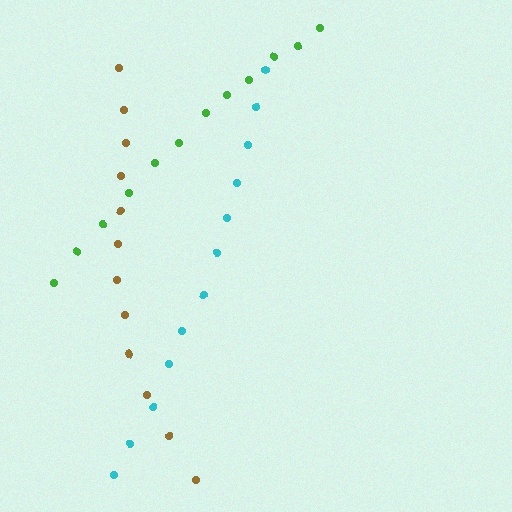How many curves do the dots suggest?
There are 3 distinct paths.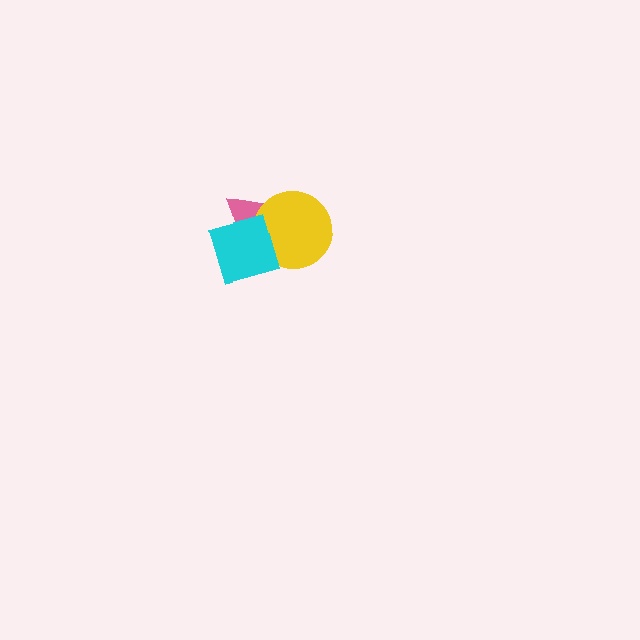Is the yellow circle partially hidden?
Yes, it is partially covered by another shape.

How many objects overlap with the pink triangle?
2 objects overlap with the pink triangle.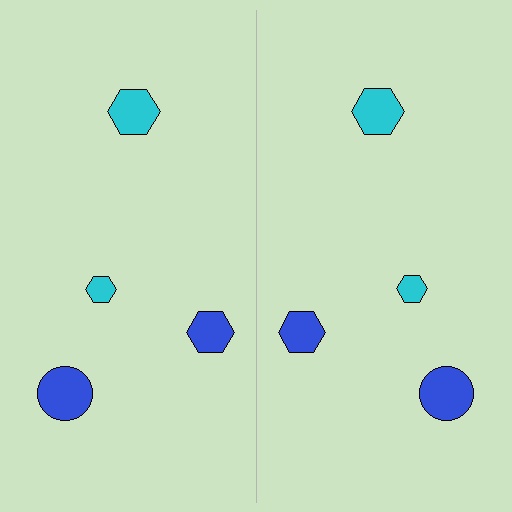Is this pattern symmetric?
Yes, this pattern has bilateral (reflection) symmetry.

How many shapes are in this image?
There are 8 shapes in this image.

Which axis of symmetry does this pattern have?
The pattern has a vertical axis of symmetry running through the center of the image.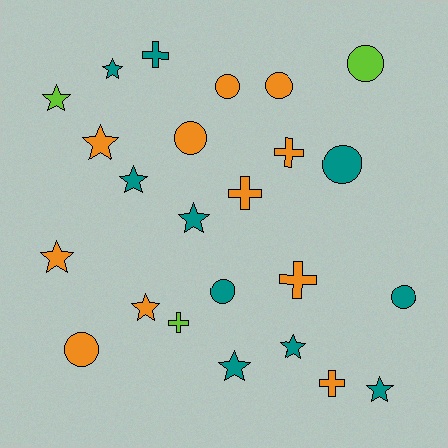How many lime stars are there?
There is 1 lime star.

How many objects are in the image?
There are 24 objects.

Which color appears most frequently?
Orange, with 11 objects.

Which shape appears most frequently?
Star, with 10 objects.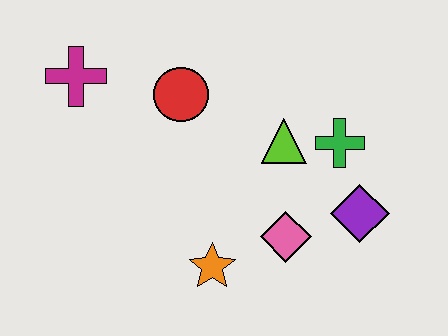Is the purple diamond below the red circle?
Yes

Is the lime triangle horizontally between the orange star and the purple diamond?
Yes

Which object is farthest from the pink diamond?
The magenta cross is farthest from the pink diamond.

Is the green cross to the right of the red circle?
Yes